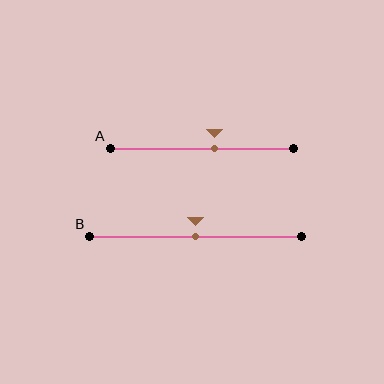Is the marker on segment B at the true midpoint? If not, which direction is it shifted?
Yes, the marker on segment B is at the true midpoint.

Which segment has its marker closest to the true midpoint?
Segment B has its marker closest to the true midpoint.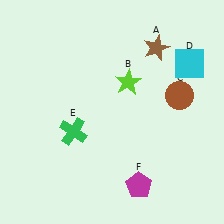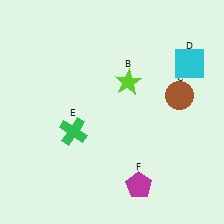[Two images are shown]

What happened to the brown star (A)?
The brown star (A) was removed in Image 2. It was in the top-right area of Image 1.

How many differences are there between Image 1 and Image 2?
There is 1 difference between the two images.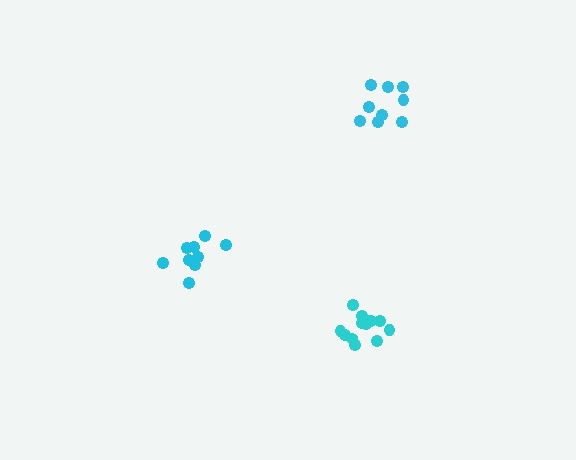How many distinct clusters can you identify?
There are 3 distinct clusters.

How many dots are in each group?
Group 1: 13 dots, Group 2: 9 dots, Group 3: 9 dots (31 total).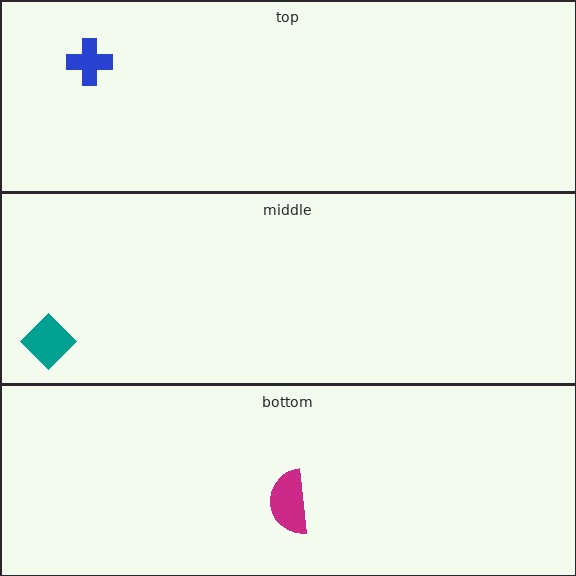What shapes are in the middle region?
The teal diamond.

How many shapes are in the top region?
1.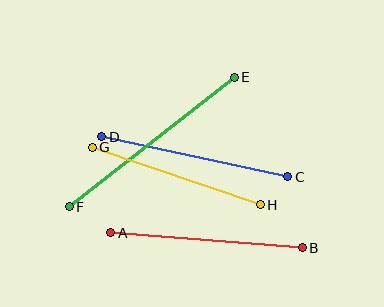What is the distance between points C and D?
The distance is approximately 190 pixels.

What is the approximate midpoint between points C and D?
The midpoint is at approximately (195, 157) pixels.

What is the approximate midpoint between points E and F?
The midpoint is at approximately (152, 142) pixels.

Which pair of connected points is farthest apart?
Points E and F are farthest apart.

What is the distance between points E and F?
The distance is approximately 210 pixels.